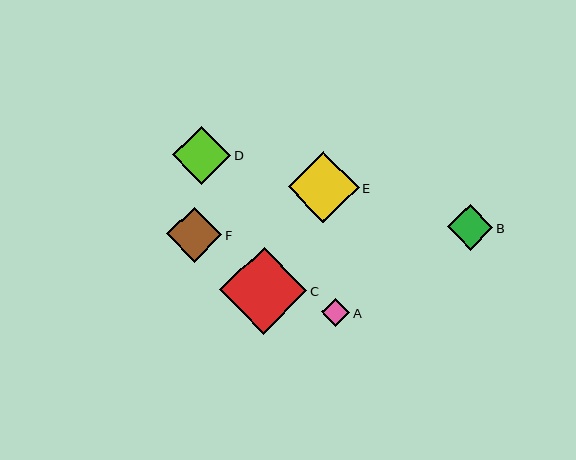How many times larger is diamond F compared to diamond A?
Diamond F is approximately 2.0 times the size of diamond A.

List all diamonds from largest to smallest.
From largest to smallest: C, E, D, F, B, A.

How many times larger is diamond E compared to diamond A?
Diamond E is approximately 2.6 times the size of diamond A.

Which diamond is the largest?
Diamond C is the largest with a size of approximately 87 pixels.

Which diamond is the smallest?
Diamond A is the smallest with a size of approximately 28 pixels.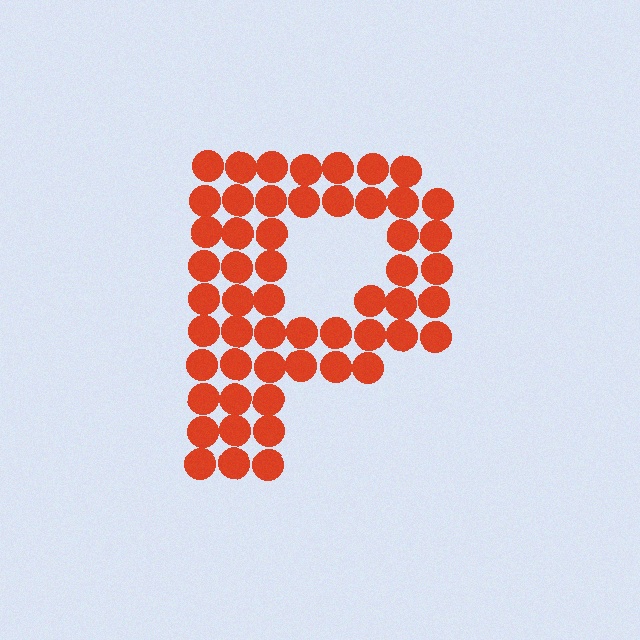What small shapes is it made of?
It is made of small circles.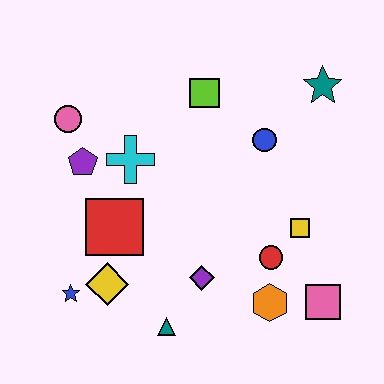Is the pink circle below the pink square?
No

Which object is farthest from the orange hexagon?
The pink circle is farthest from the orange hexagon.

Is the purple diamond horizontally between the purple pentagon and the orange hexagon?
Yes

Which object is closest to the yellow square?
The red circle is closest to the yellow square.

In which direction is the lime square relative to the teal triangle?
The lime square is above the teal triangle.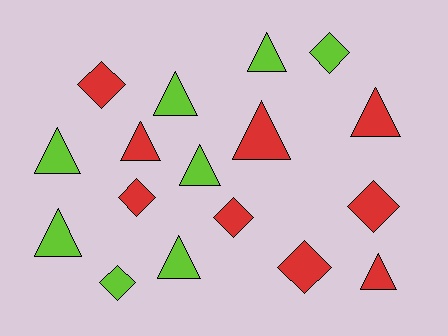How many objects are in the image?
There are 17 objects.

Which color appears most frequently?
Red, with 9 objects.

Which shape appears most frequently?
Triangle, with 10 objects.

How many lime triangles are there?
There are 6 lime triangles.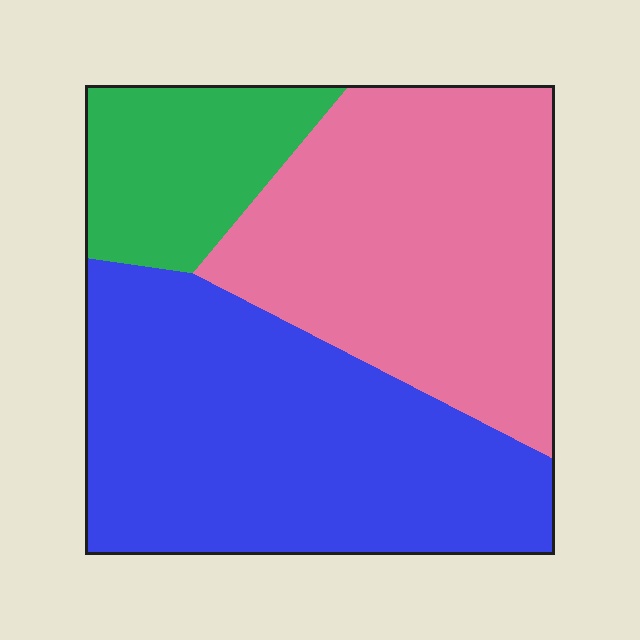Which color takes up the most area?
Blue, at roughly 45%.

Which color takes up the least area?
Green, at roughly 15%.